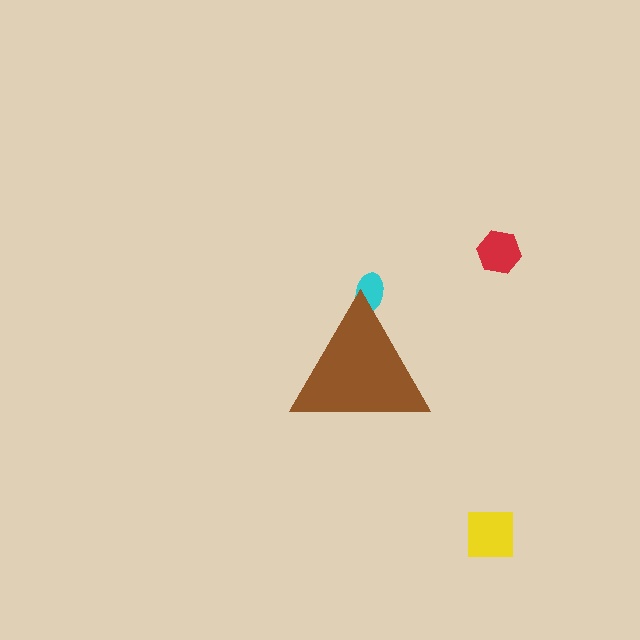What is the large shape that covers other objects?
A brown triangle.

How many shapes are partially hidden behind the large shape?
1 shape is partially hidden.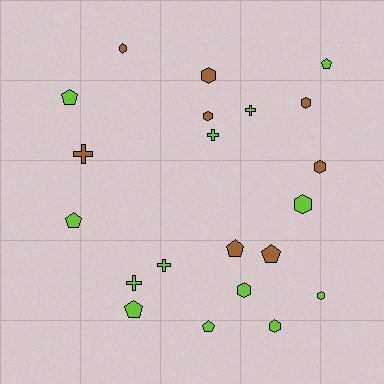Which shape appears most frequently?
Hexagon, with 9 objects.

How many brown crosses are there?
There is 1 brown cross.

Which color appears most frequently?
Lime, with 13 objects.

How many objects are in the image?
There are 21 objects.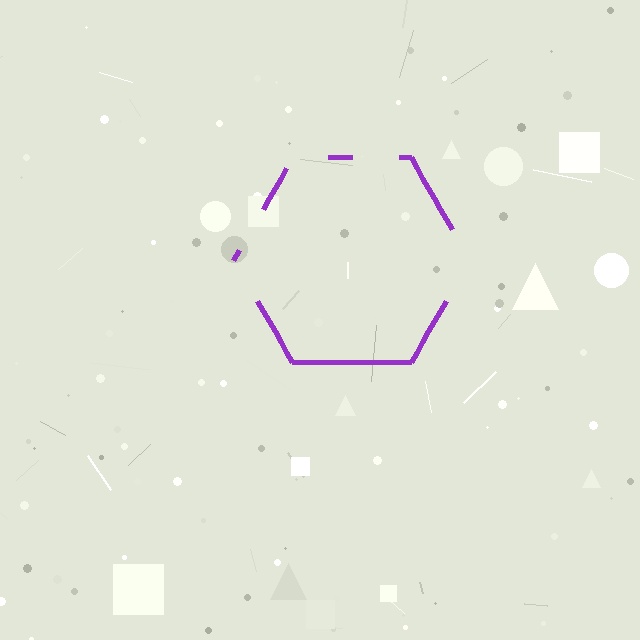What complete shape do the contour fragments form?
The contour fragments form a hexagon.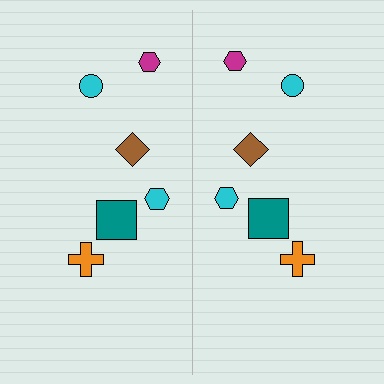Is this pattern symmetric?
Yes, this pattern has bilateral (reflection) symmetry.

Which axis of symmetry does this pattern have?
The pattern has a vertical axis of symmetry running through the center of the image.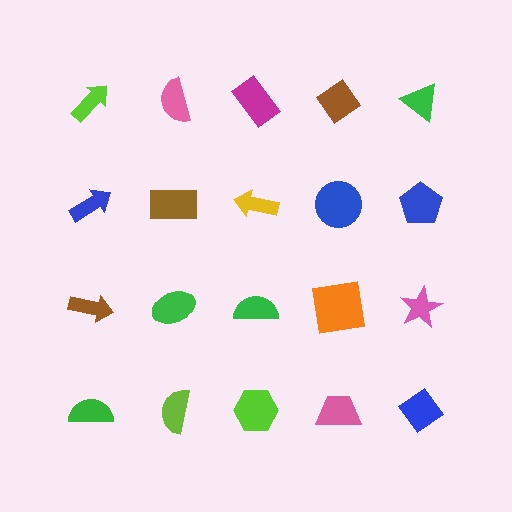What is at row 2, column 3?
A yellow arrow.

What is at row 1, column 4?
A brown diamond.